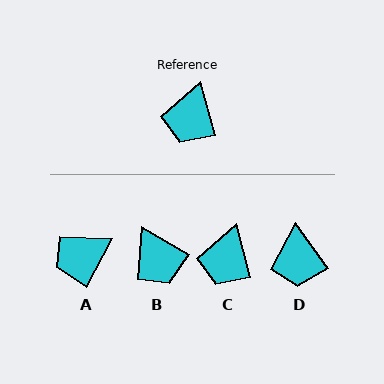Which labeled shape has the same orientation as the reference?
C.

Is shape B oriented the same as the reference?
No, it is off by about 45 degrees.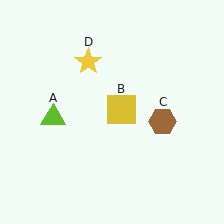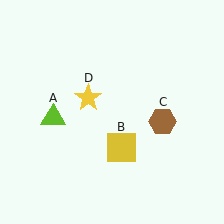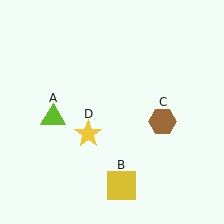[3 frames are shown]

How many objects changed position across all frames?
2 objects changed position: yellow square (object B), yellow star (object D).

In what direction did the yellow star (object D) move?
The yellow star (object D) moved down.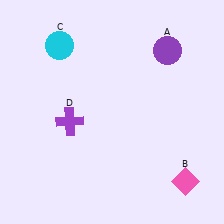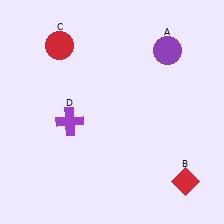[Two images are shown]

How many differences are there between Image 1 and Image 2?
There are 2 differences between the two images.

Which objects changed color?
B changed from pink to red. C changed from cyan to red.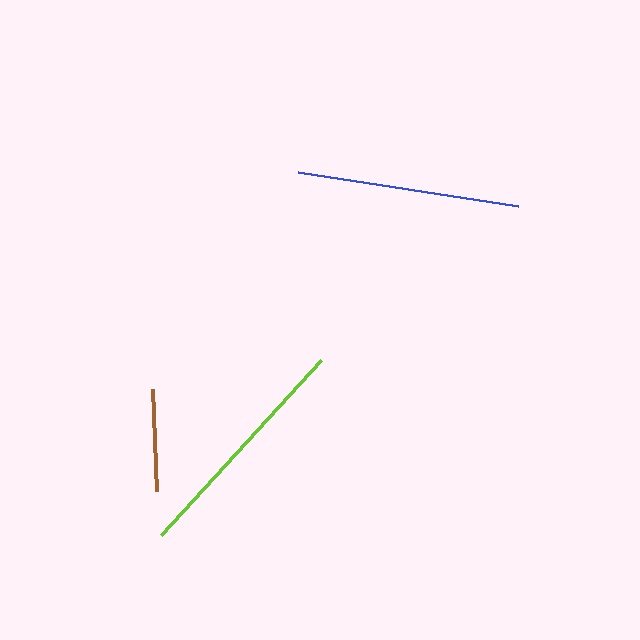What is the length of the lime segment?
The lime segment is approximately 237 pixels long.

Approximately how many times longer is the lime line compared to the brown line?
The lime line is approximately 2.3 times the length of the brown line.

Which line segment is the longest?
The lime line is the longest at approximately 237 pixels.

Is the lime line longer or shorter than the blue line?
The lime line is longer than the blue line.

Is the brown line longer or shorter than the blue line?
The blue line is longer than the brown line.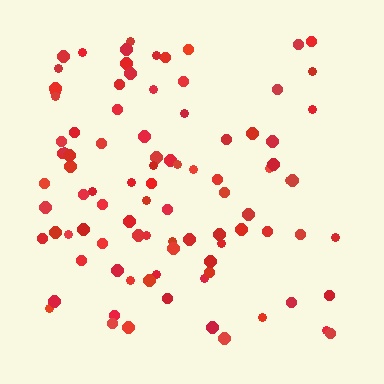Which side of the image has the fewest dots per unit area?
The right.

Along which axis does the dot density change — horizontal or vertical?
Horizontal.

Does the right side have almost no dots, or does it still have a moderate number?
Still a moderate number, just noticeably fewer than the left.